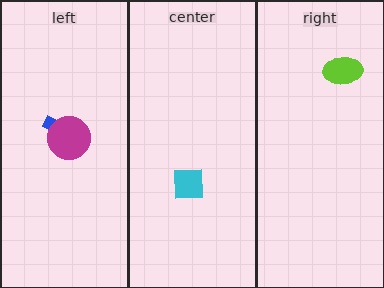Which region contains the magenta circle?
The left region.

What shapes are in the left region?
The blue arrow, the magenta circle.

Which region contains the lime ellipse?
The right region.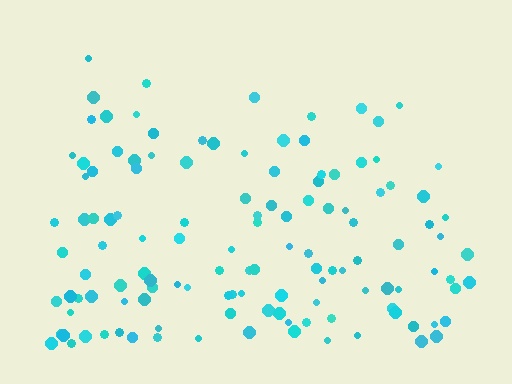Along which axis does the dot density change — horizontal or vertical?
Vertical.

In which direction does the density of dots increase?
From top to bottom, with the bottom side densest.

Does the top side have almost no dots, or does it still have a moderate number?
Still a moderate number, just noticeably fewer than the bottom.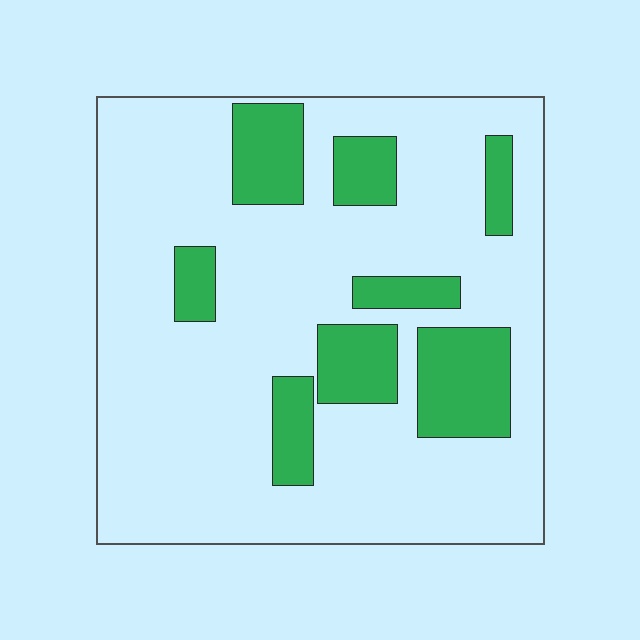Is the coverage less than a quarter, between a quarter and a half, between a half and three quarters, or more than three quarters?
Less than a quarter.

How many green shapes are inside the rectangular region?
8.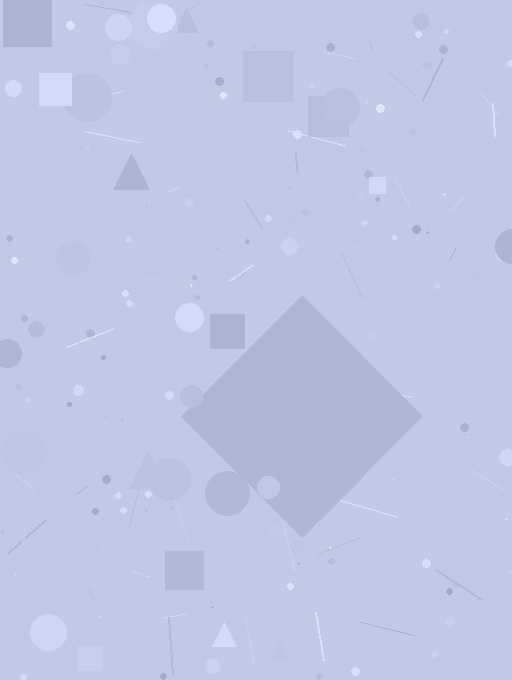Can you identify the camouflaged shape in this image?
The camouflaged shape is a diamond.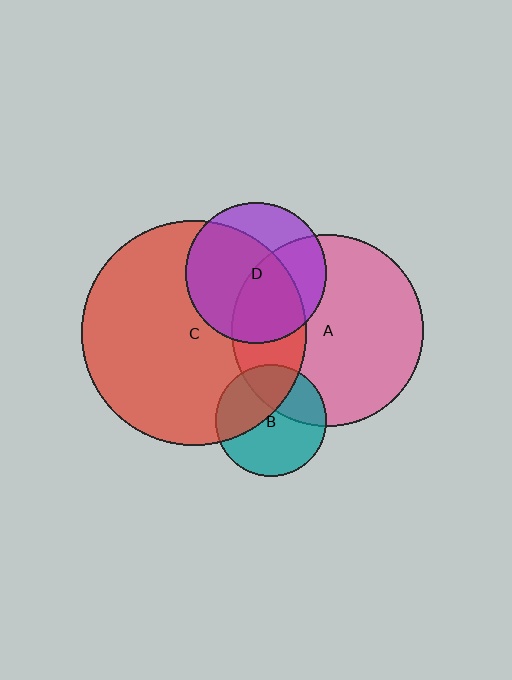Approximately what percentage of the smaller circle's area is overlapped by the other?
Approximately 35%.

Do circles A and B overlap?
Yes.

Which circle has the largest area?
Circle C (red).